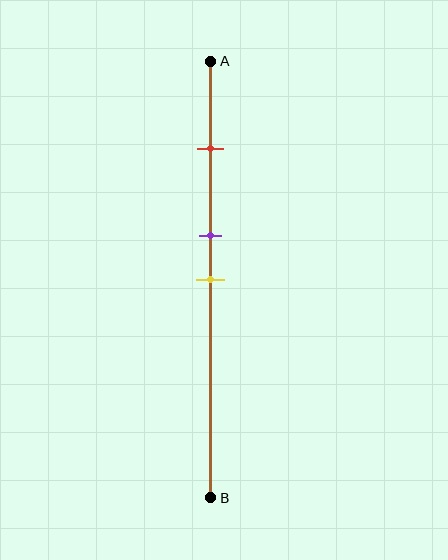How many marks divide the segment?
There are 3 marks dividing the segment.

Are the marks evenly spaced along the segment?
No, the marks are not evenly spaced.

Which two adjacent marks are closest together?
The purple and yellow marks are the closest adjacent pair.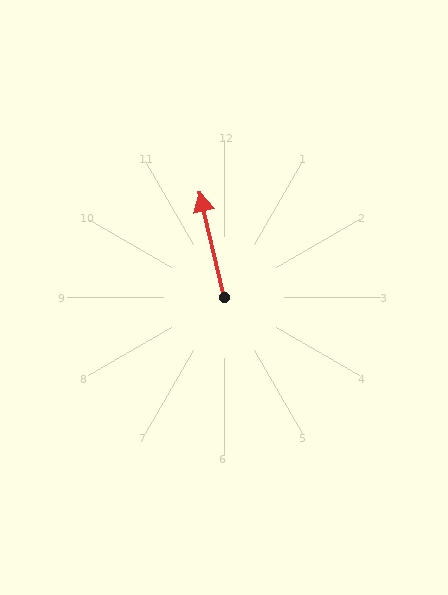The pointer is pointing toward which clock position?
Roughly 12 o'clock.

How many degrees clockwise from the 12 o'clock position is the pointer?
Approximately 347 degrees.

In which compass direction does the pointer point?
North.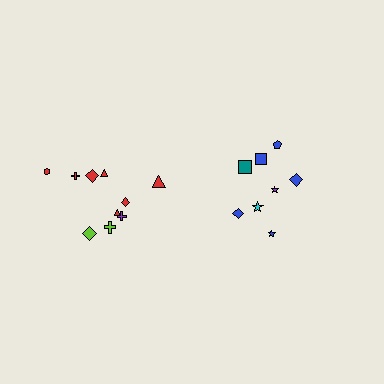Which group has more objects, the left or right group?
The left group.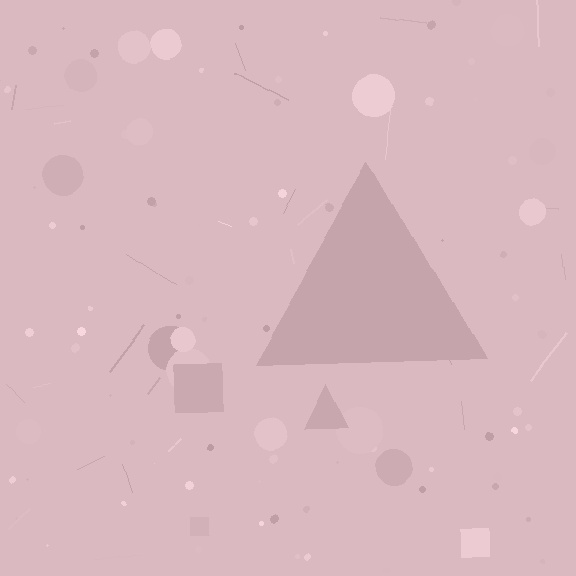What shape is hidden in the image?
A triangle is hidden in the image.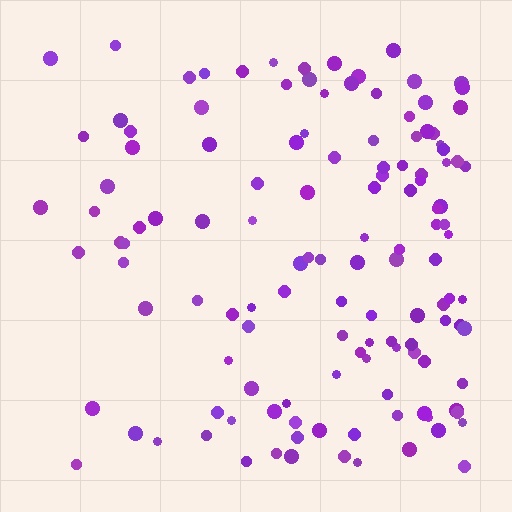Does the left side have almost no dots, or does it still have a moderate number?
Still a moderate number, just noticeably fewer than the right.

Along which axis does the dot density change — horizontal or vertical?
Horizontal.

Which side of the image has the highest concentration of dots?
The right.